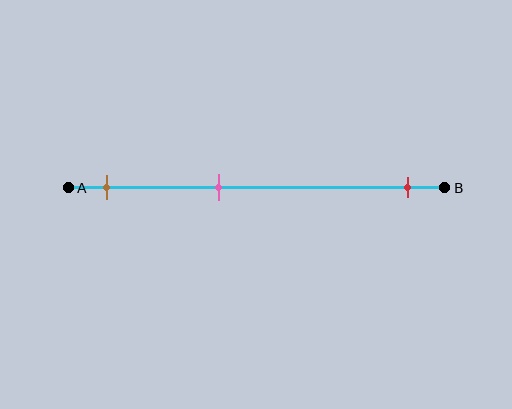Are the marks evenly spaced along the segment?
No, the marks are not evenly spaced.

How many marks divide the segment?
There are 3 marks dividing the segment.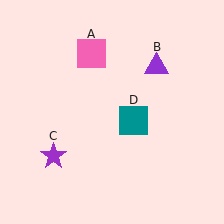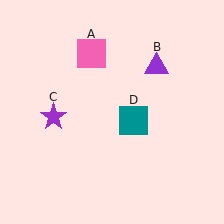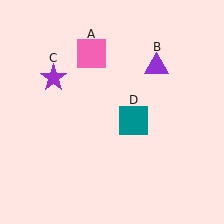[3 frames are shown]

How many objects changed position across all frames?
1 object changed position: purple star (object C).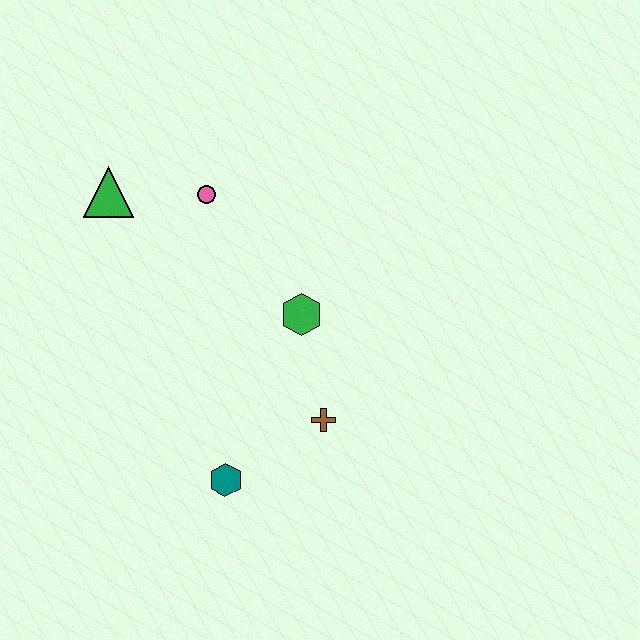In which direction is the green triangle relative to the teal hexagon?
The green triangle is above the teal hexagon.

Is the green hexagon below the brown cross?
No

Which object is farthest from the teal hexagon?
The green triangle is farthest from the teal hexagon.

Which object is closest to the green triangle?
The pink circle is closest to the green triangle.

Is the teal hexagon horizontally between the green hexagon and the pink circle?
Yes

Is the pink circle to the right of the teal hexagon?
No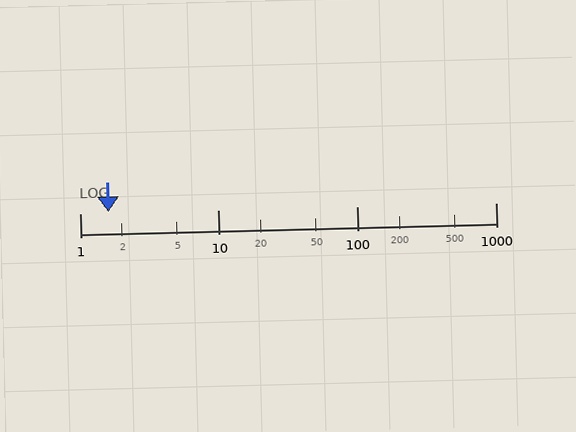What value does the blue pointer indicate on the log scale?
The pointer indicates approximately 1.6.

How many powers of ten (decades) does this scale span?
The scale spans 3 decades, from 1 to 1000.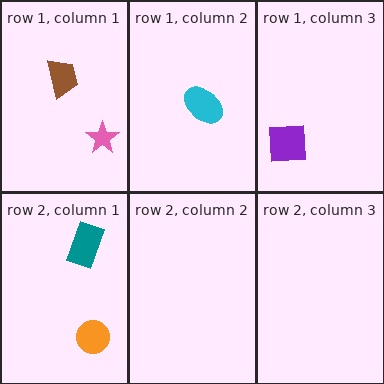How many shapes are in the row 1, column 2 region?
1.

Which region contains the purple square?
The row 1, column 3 region.